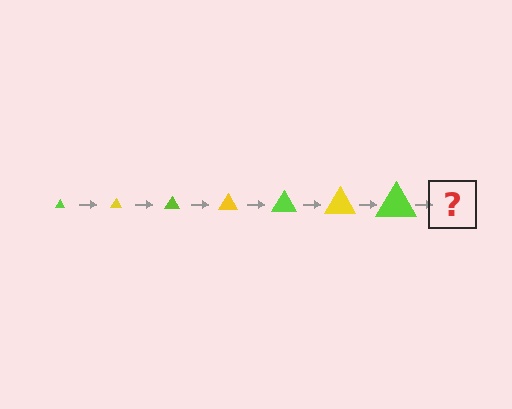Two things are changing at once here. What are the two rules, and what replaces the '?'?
The two rules are that the triangle grows larger each step and the color cycles through lime and yellow. The '?' should be a yellow triangle, larger than the previous one.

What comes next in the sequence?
The next element should be a yellow triangle, larger than the previous one.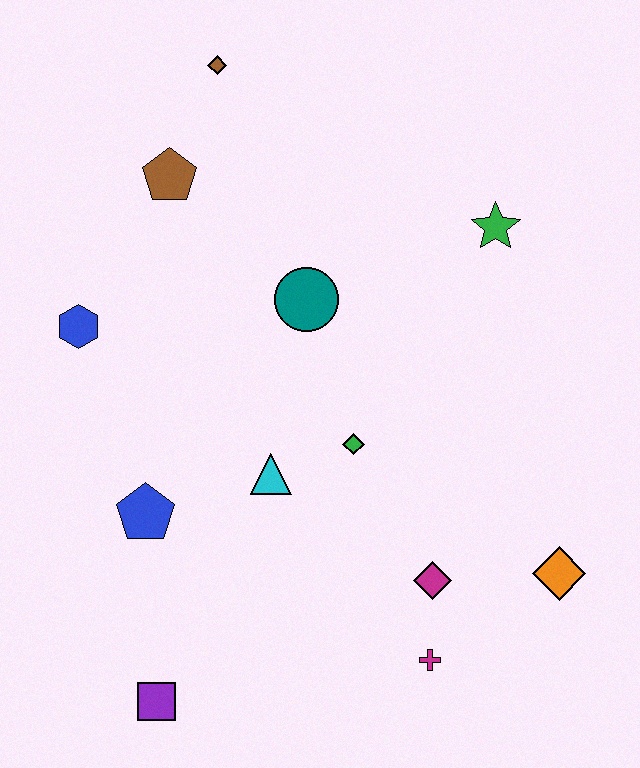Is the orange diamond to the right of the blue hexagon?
Yes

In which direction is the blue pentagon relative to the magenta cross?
The blue pentagon is to the left of the magenta cross.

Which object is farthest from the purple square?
The brown diamond is farthest from the purple square.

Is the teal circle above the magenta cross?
Yes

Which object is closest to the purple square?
The blue pentagon is closest to the purple square.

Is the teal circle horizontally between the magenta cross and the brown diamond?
Yes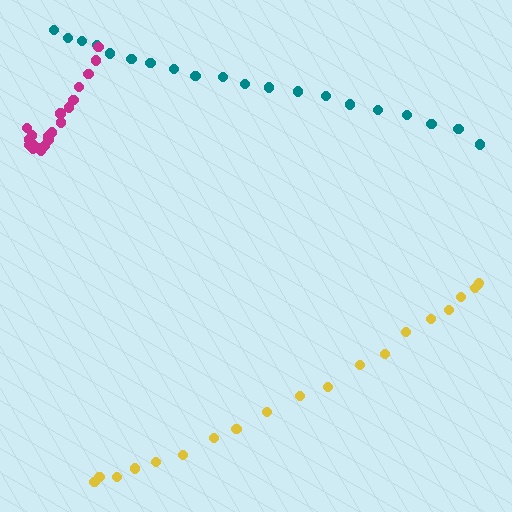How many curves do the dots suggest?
There are 3 distinct paths.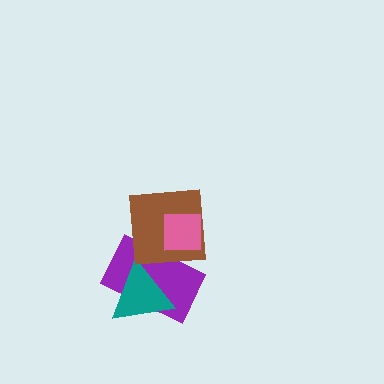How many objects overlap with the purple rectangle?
3 objects overlap with the purple rectangle.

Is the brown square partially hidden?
Yes, it is partially covered by another shape.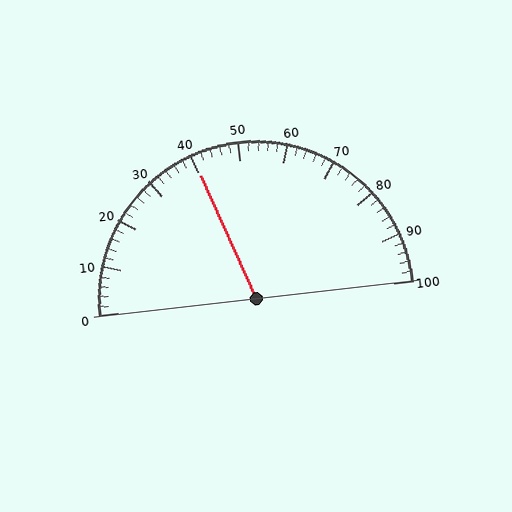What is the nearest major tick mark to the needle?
The nearest major tick mark is 40.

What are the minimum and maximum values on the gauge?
The gauge ranges from 0 to 100.